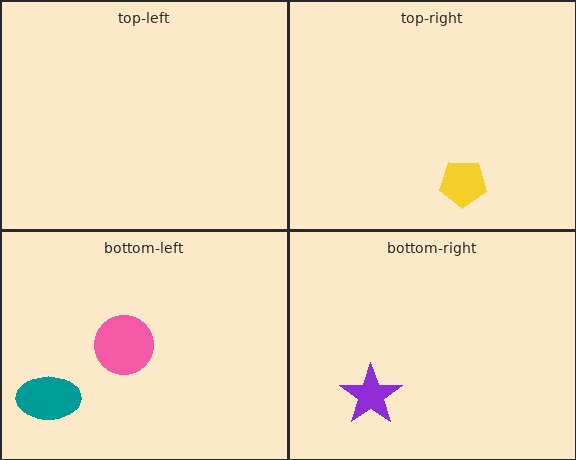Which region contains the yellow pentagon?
The top-right region.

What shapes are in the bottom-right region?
The purple star.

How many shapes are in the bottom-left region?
2.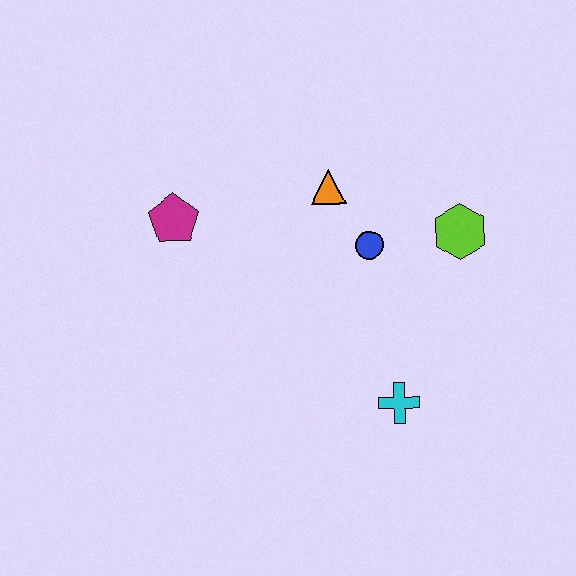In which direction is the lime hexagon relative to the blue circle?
The lime hexagon is to the right of the blue circle.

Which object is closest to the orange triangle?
The blue circle is closest to the orange triangle.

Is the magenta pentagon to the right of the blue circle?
No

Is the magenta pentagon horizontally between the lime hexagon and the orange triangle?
No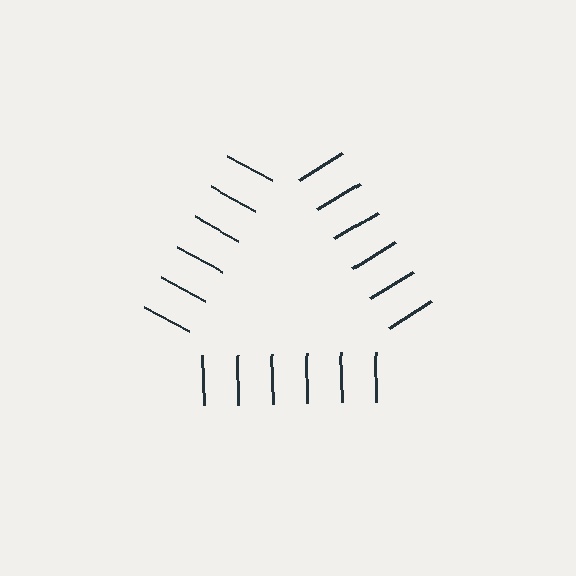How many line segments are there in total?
18 — 6 along each of the 3 edges.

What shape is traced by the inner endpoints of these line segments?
An illusory triangle — the line segments terminate on its edges but no continuous stroke is drawn.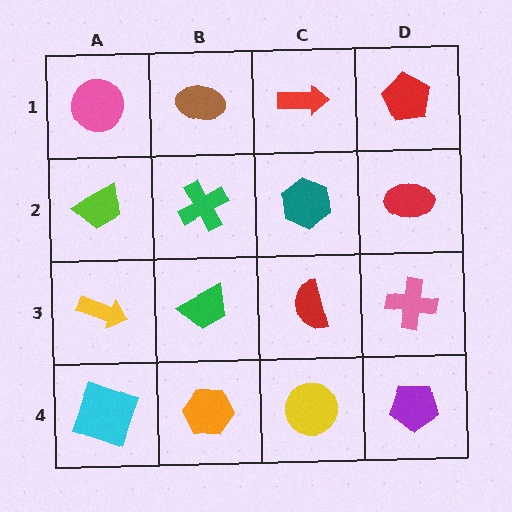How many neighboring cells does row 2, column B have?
4.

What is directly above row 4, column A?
A yellow arrow.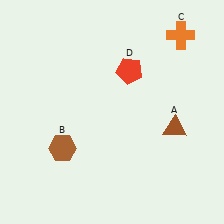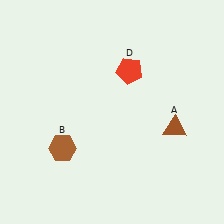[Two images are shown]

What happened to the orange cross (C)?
The orange cross (C) was removed in Image 2. It was in the top-right area of Image 1.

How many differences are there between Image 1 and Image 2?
There is 1 difference between the two images.